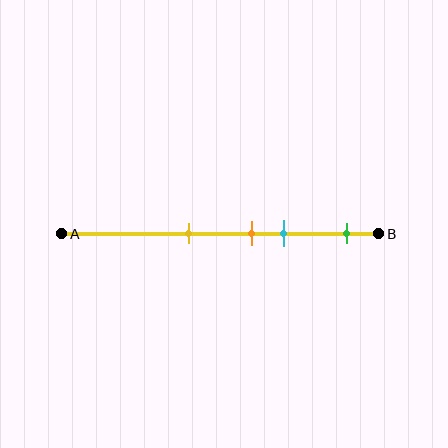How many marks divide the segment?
There are 4 marks dividing the segment.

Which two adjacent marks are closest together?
The orange and cyan marks are the closest adjacent pair.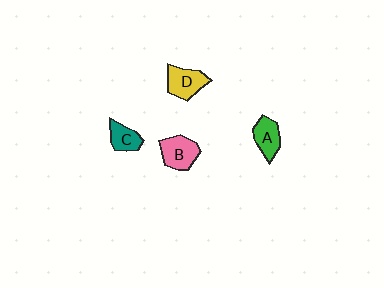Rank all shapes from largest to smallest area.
From largest to smallest: B (pink), D (yellow), A (green), C (teal).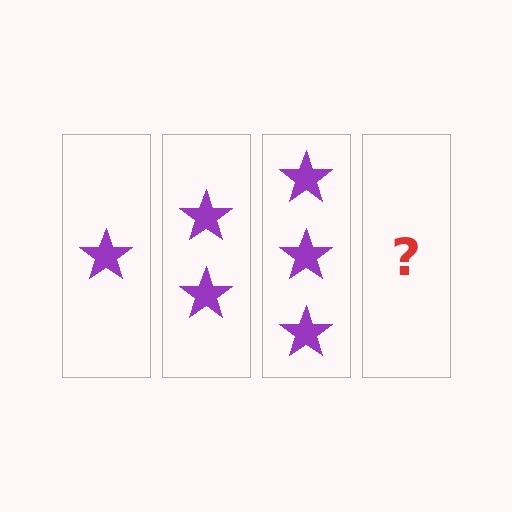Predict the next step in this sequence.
The next step is 4 stars.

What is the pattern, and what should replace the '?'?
The pattern is that each step adds one more star. The '?' should be 4 stars.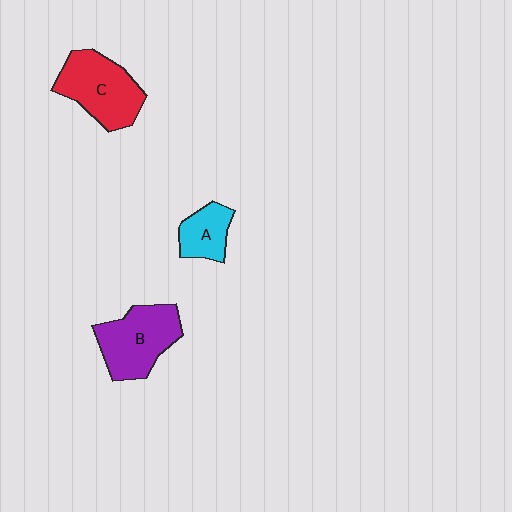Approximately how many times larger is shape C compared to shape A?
Approximately 1.9 times.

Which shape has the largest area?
Shape C (red).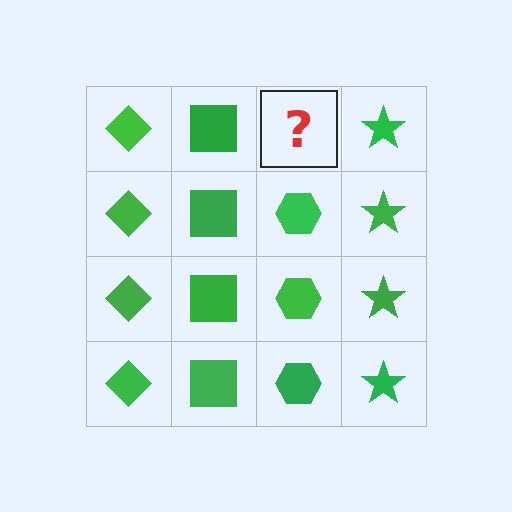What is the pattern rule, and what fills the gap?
The rule is that each column has a consistent shape. The gap should be filled with a green hexagon.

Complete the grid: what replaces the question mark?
The question mark should be replaced with a green hexagon.